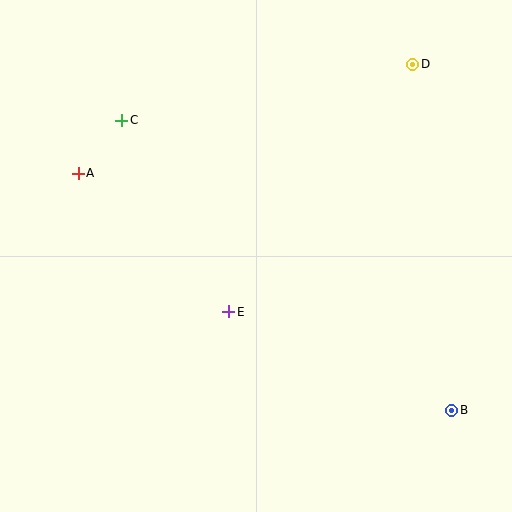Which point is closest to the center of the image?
Point E at (229, 312) is closest to the center.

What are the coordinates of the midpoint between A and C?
The midpoint between A and C is at (100, 147).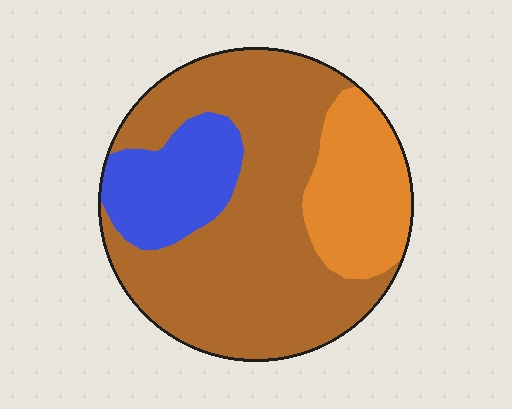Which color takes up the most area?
Brown, at roughly 65%.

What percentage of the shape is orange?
Orange covers about 20% of the shape.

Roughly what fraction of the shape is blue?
Blue takes up about one sixth (1/6) of the shape.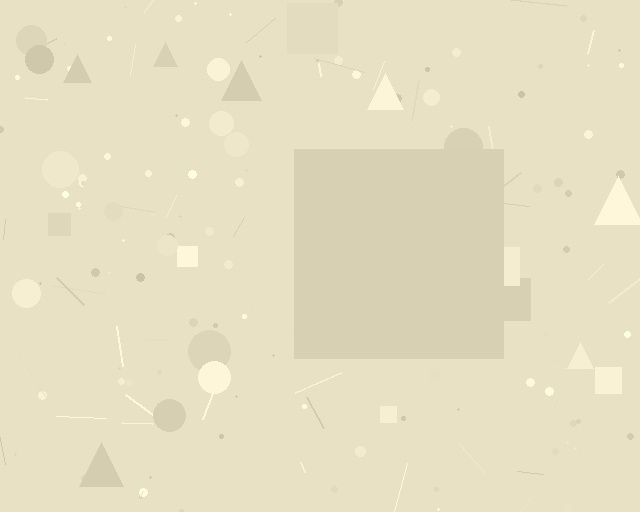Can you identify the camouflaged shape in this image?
The camouflaged shape is a square.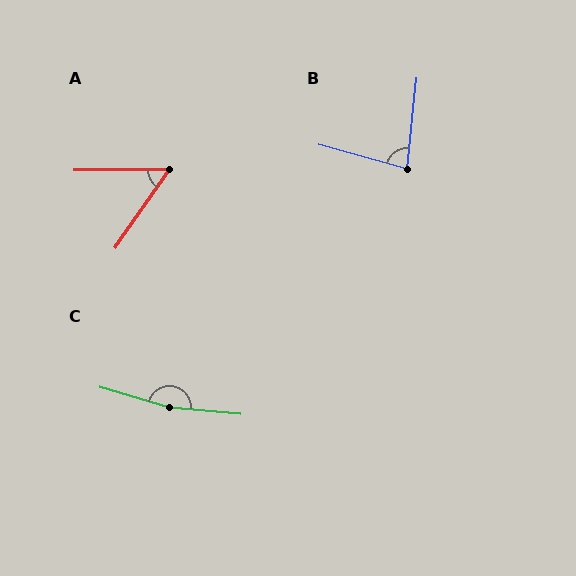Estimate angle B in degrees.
Approximately 81 degrees.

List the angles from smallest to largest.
A (55°), B (81°), C (169°).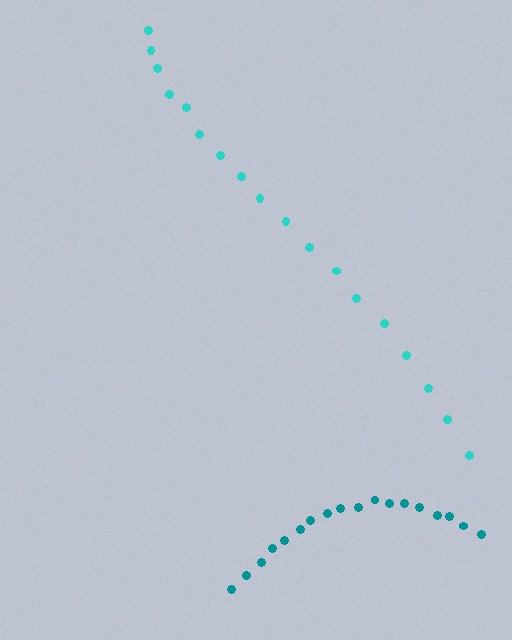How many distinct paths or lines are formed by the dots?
There are 2 distinct paths.